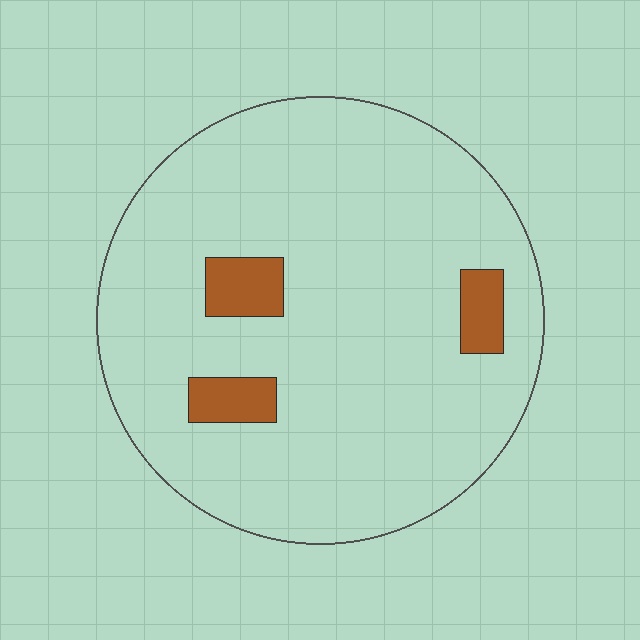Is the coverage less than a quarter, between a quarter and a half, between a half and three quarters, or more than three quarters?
Less than a quarter.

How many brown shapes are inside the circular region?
3.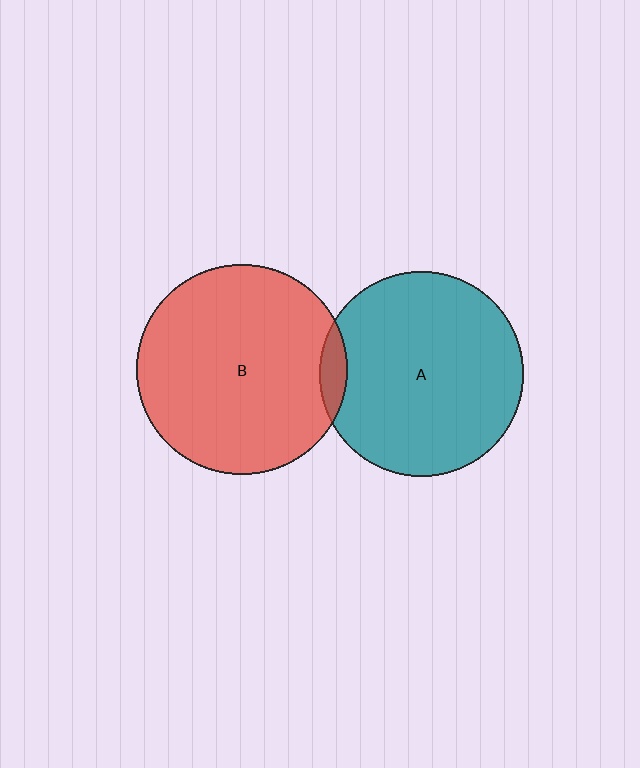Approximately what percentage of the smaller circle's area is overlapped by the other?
Approximately 5%.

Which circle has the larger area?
Circle B (red).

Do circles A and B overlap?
Yes.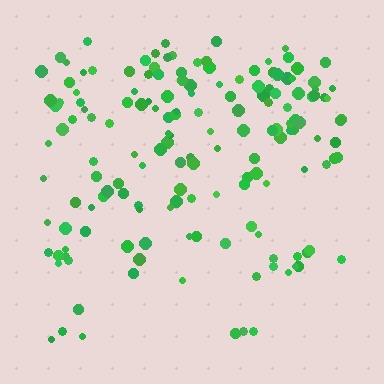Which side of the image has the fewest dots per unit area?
The bottom.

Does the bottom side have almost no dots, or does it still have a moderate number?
Still a moderate number, just noticeably fewer than the top.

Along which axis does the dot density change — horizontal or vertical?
Vertical.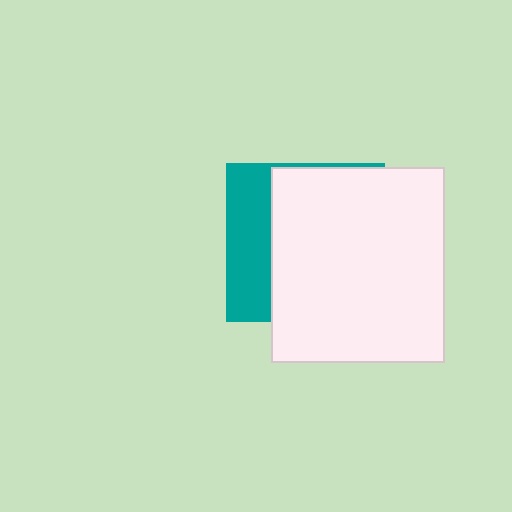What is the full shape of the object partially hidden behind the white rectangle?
The partially hidden object is a teal square.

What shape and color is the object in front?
The object in front is a white rectangle.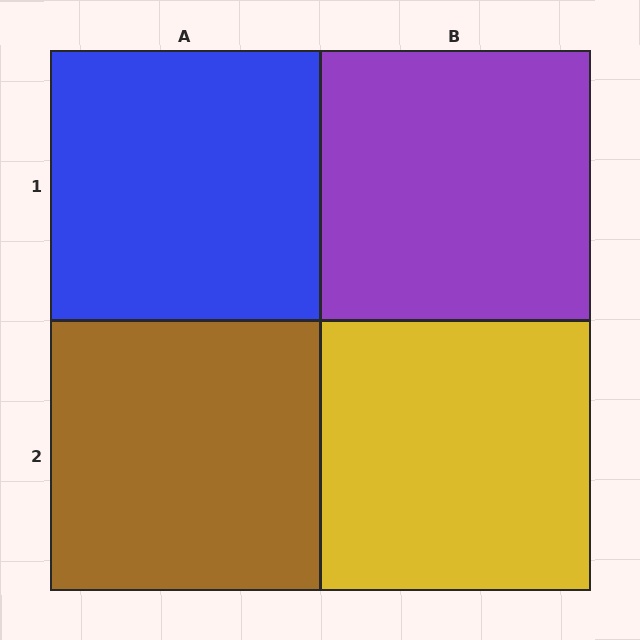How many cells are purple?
1 cell is purple.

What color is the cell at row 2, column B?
Yellow.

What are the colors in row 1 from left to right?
Blue, purple.